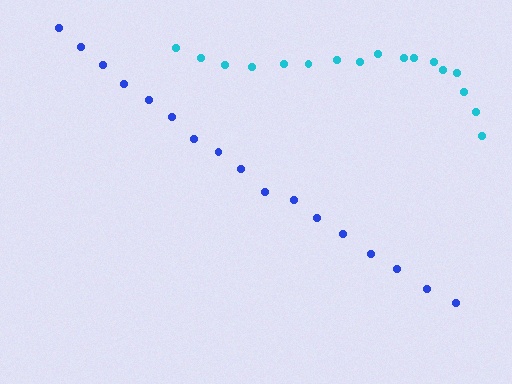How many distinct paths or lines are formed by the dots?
There are 2 distinct paths.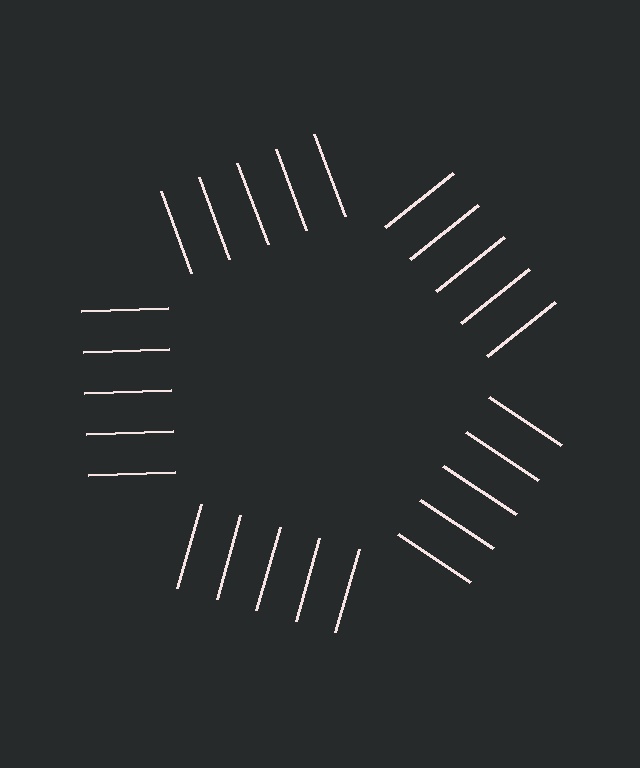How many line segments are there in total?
25 — 5 along each of the 5 edges.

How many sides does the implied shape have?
5 sides — the line-ends trace a pentagon.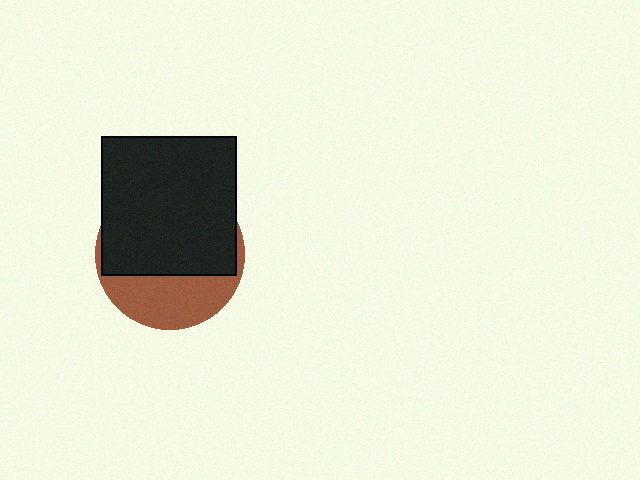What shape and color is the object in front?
The object in front is a black rectangle.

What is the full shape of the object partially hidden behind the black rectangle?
The partially hidden object is a brown circle.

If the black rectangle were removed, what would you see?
You would see the complete brown circle.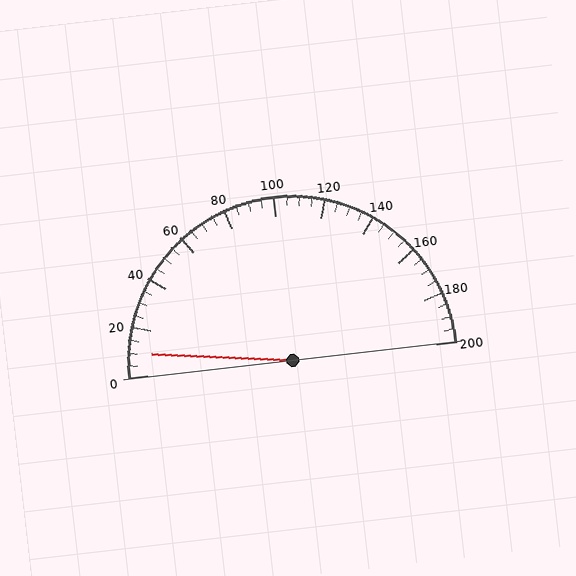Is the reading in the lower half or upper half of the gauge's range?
The reading is in the lower half of the range (0 to 200).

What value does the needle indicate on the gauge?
The needle indicates approximately 10.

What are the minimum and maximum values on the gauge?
The gauge ranges from 0 to 200.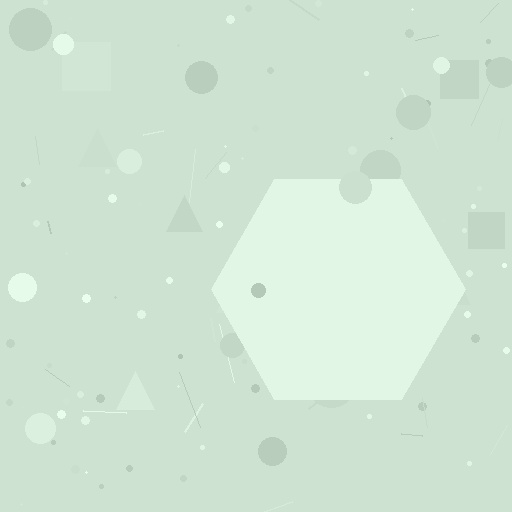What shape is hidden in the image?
A hexagon is hidden in the image.